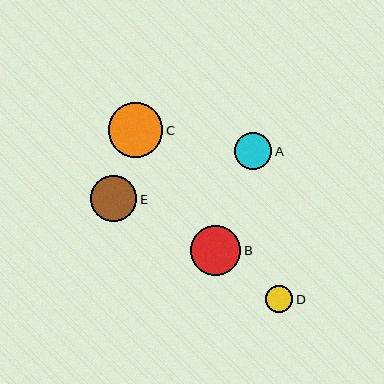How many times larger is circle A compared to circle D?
Circle A is approximately 1.4 times the size of circle D.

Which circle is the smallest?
Circle D is the smallest with a size of approximately 27 pixels.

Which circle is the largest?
Circle C is the largest with a size of approximately 54 pixels.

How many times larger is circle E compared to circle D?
Circle E is approximately 1.7 times the size of circle D.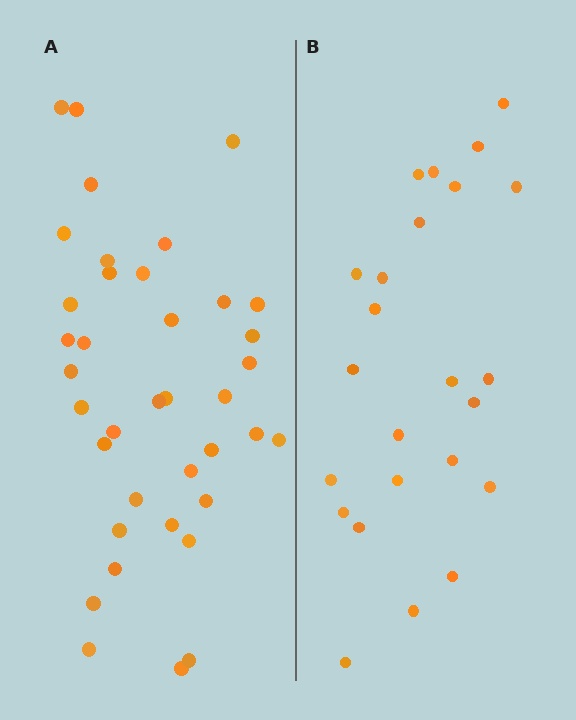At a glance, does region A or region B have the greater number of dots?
Region A (the left region) has more dots.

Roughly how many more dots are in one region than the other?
Region A has approximately 15 more dots than region B.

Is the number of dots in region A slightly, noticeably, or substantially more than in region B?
Region A has substantially more. The ratio is roughly 1.6 to 1.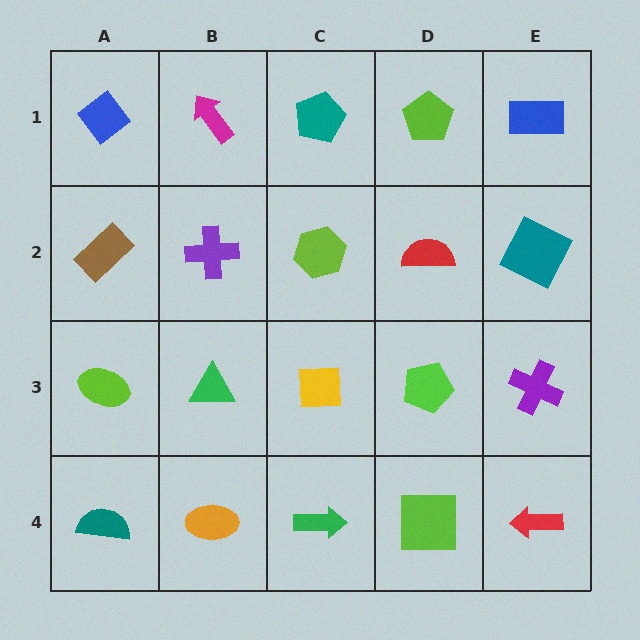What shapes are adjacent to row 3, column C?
A lime hexagon (row 2, column C), a green arrow (row 4, column C), a green triangle (row 3, column B), a lime pentagon (row 3, column D).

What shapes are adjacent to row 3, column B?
A purple cross (row 2, column B), an orange ellipse (row 4, column B), a lime ellipse (row 3, column A), a yellow square (row 3, column C).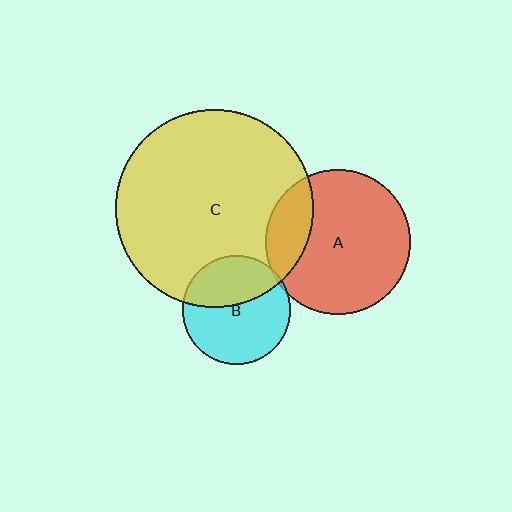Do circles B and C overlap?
Yes.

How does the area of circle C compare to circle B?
Approximately 3.4 times.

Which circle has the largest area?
Circle C (yellow).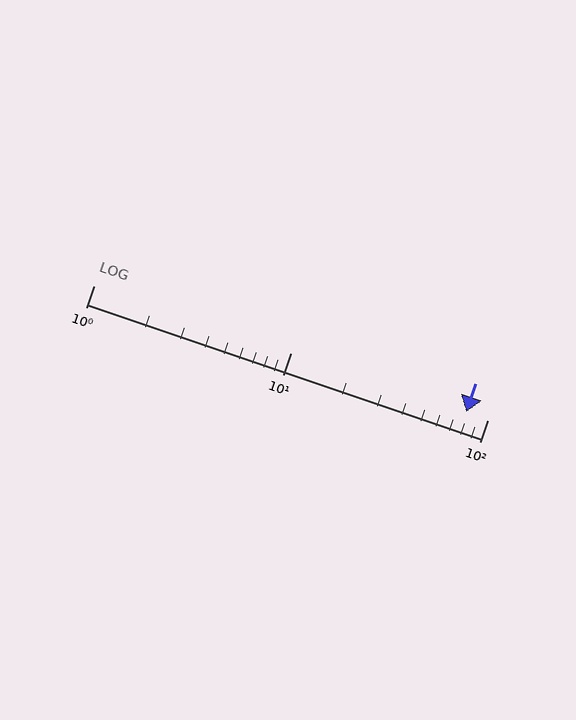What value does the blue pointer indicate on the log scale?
The pointer indicates approximately 78.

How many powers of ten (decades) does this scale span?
The scale spans 2 decades, from 1 to 100.